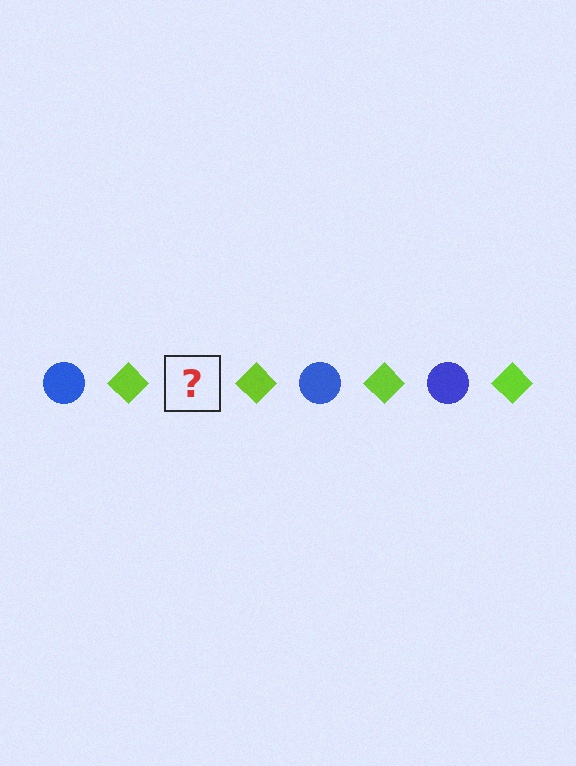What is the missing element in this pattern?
The missing element is a blue circle.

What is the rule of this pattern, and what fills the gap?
The rule is that the pattern alternates between blue circle and lime diamond. The gap should be filled with a blue circle.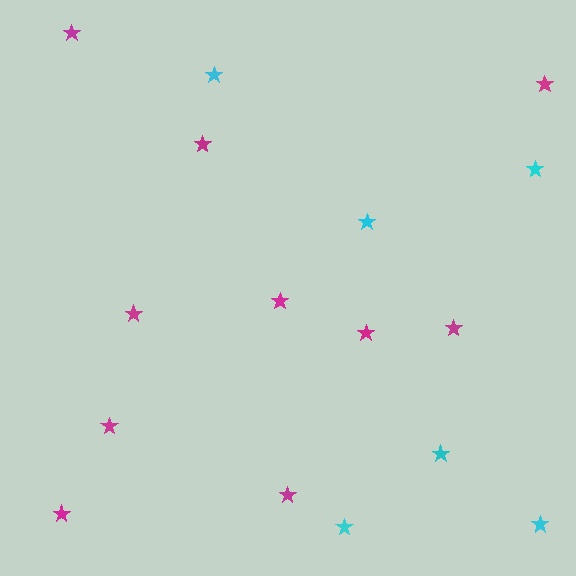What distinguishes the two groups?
There are 2 groups: one group of magenta stars (10) and one group of cyan stars (6).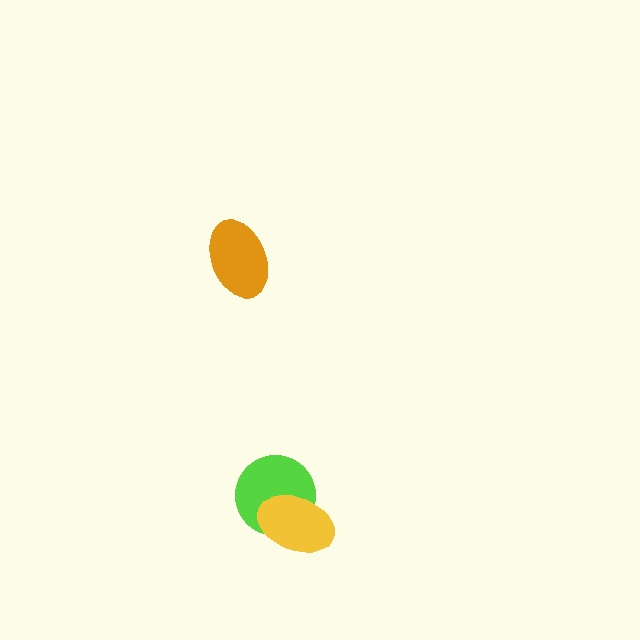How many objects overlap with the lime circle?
1 object overlaps with the lime circle.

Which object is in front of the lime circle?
The yellow ellipse is in front of the lime circle.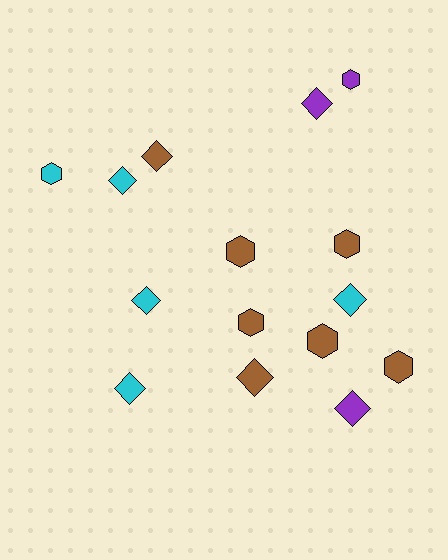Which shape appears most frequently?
Diamond, with 8 objects.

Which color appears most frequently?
Brown, with 7 objects.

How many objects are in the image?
There are 15 objects.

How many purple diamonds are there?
There are 2 purple diamonds.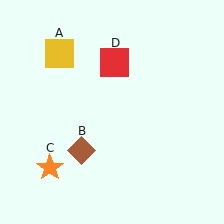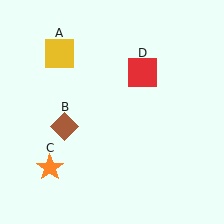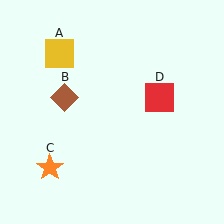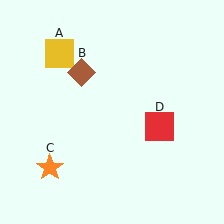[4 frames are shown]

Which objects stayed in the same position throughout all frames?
Yellow square (object A) and orange star (object C) remained stationary.